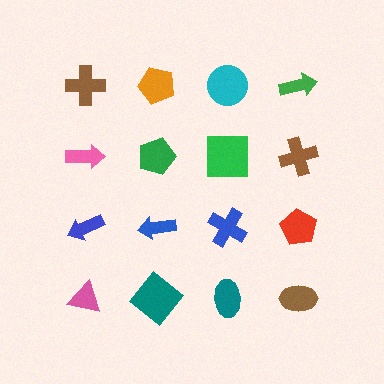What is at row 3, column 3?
A blue cross.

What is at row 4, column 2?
A teal diamond.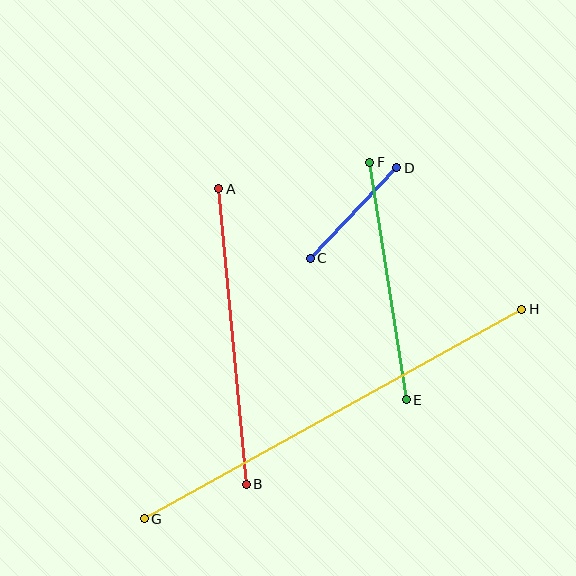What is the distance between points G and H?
The distance is approximately 432 pixels.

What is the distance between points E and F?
The distance is approximately 240 pixels.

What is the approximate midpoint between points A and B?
The midpoint is at approximately (232, 336) pixels.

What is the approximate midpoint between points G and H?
The midpoint is at approximately (333, 414) pixels.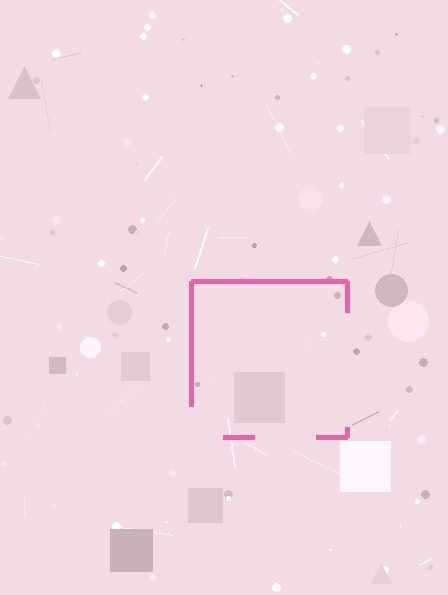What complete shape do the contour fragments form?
The contour fragments form a square.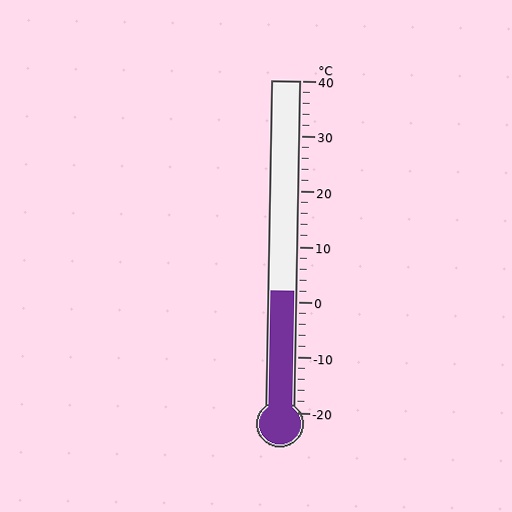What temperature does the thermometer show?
The thermometer shows approximately 2°C.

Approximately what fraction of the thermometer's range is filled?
The thermometer is filled to approximately 35% of its range.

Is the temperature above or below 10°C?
The temperature is below 10°C.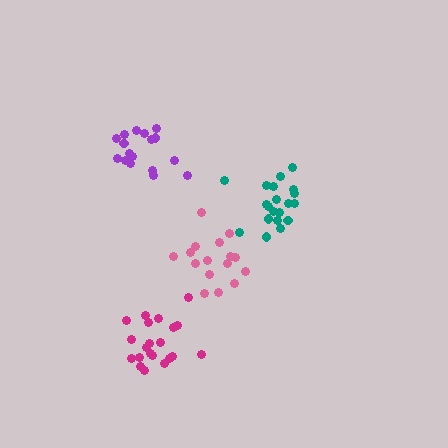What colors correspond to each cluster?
The clusters are colored: purple, pink, teal, magenta.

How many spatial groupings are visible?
There are 4 spatial groupings.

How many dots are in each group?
Group 1: 17 dots, Group 2: 16 dots, Group 3: 20 dots, Group 4: 21 dots (74 total).